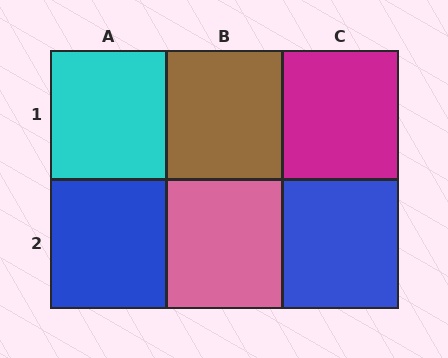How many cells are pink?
1 cell is pink.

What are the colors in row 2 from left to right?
Blue, pink, blue.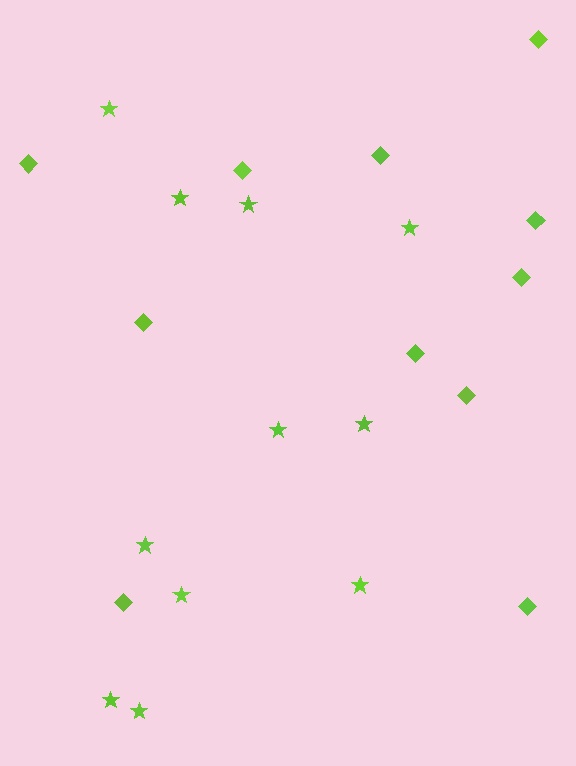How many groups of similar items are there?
There are 2 groups: one group of stars (11) and one group of diamonds (11).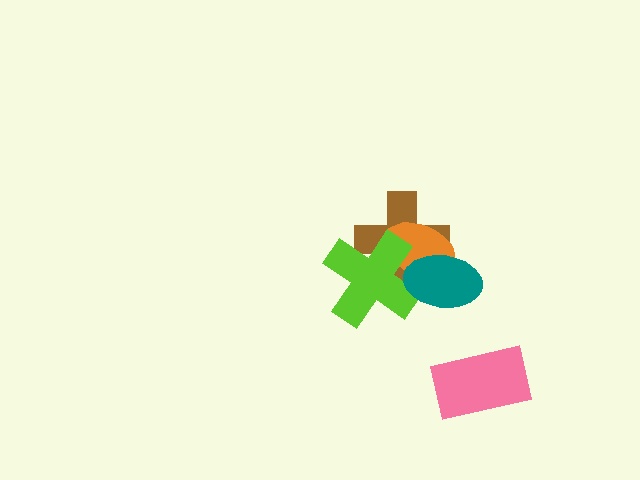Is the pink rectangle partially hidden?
No, no other shape covers it.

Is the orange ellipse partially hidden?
Yes, it is partially covered by another shape.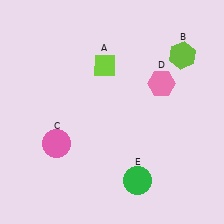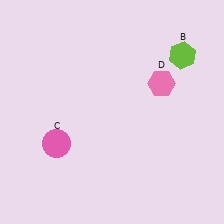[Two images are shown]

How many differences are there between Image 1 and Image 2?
There are 2 differences between the two images.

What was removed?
The lime diamond (A), the green circle (E) were removed in Image 2.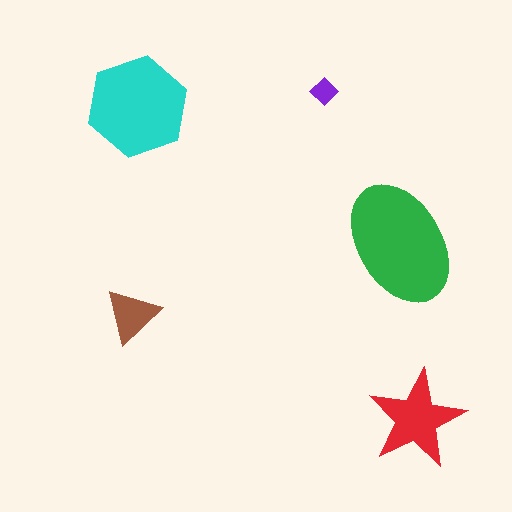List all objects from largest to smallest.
The green ellipse, the cyan hexagon, the red star, the brown triangle, the purple diamond.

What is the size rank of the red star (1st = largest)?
3rd.